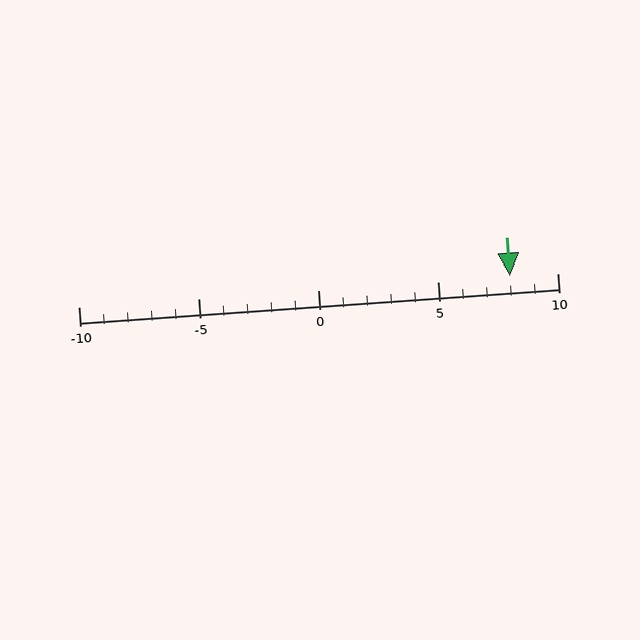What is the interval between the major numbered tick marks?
The major tick marks are spaced 5 units apart.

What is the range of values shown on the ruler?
The ruler shows values from -10 to 10.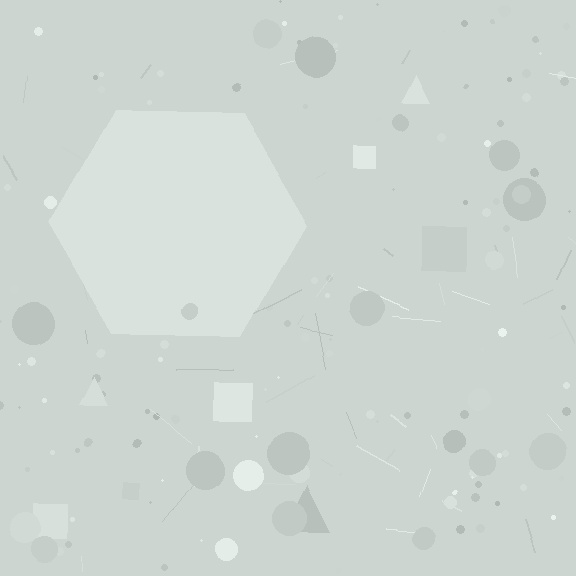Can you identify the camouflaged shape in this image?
The camouflaged shape is a hexagon.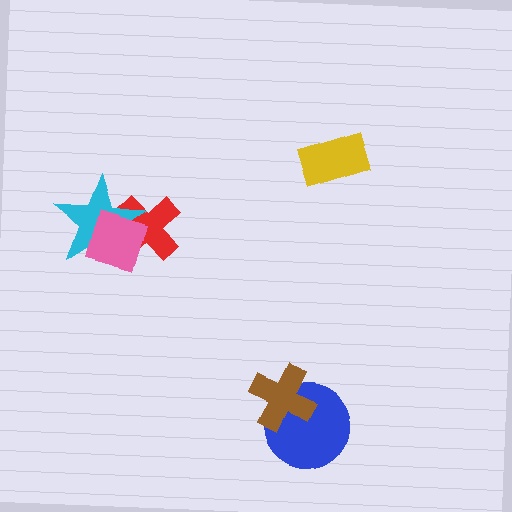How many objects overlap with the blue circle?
1 object overlaps with the blue circle.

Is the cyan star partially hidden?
Yes, it is partially covered by another shape.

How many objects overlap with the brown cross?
1 object overlaps with the brown cross.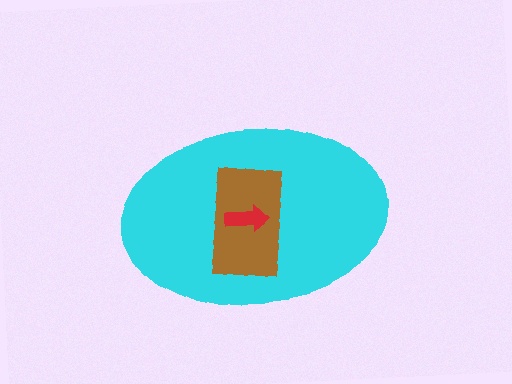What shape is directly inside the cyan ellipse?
The brown rectangle.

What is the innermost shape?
The red arrow.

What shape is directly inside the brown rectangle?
The red arrow.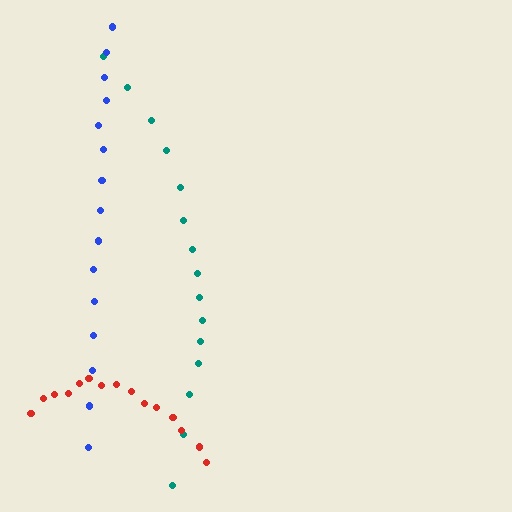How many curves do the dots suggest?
There are 3 distinct paths.